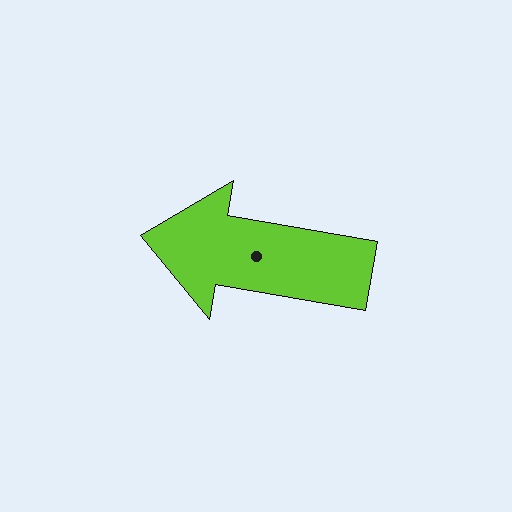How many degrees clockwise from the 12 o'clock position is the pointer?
Approximately 280 degrees.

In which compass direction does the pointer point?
West.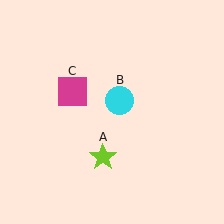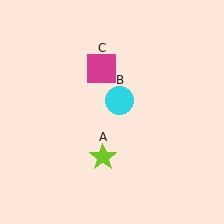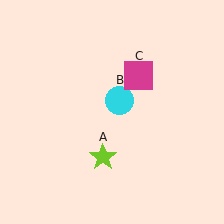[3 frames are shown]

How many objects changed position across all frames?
1 object changed position: magenta square (object C).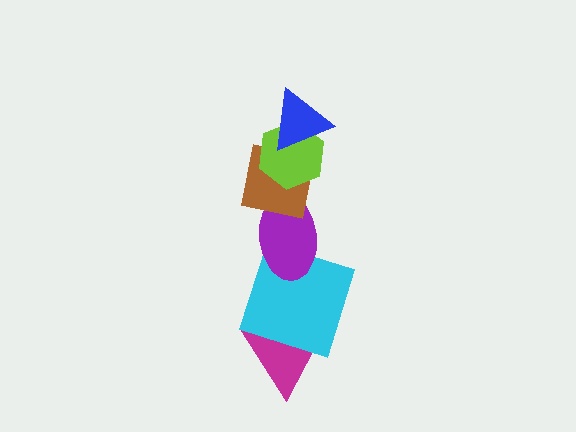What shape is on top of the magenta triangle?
The cyan square is on top of the magenta triangle.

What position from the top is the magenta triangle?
The magenta triangle is 6th from the top.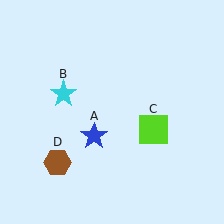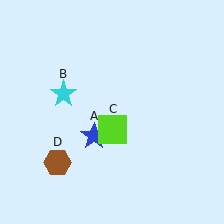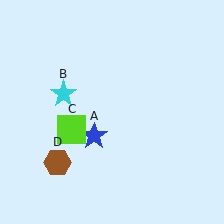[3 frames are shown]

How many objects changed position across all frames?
1 object changed position: lime square (object C).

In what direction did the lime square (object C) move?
The lime square (object C) moved left.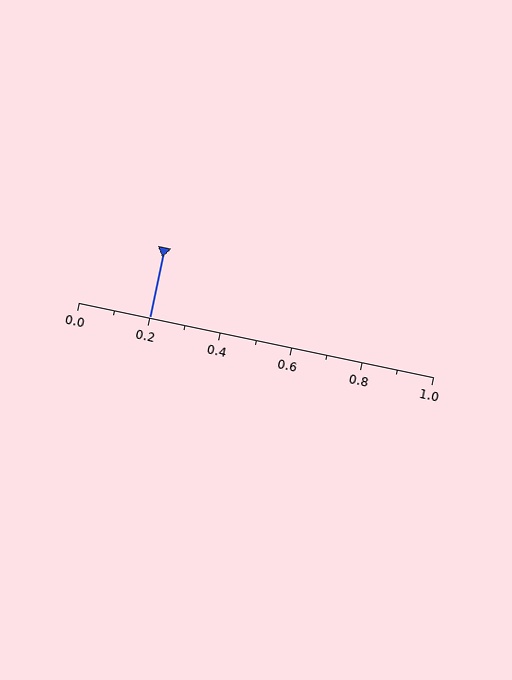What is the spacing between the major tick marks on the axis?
The major ticks are spaced 0.2 apart.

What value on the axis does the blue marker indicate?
The marker indicates approximately 0.2.